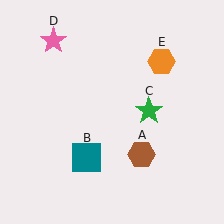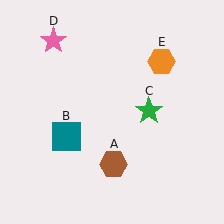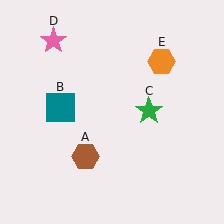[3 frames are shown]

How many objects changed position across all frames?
2 objects changed position: brown hexagon (object A), teal square (object B).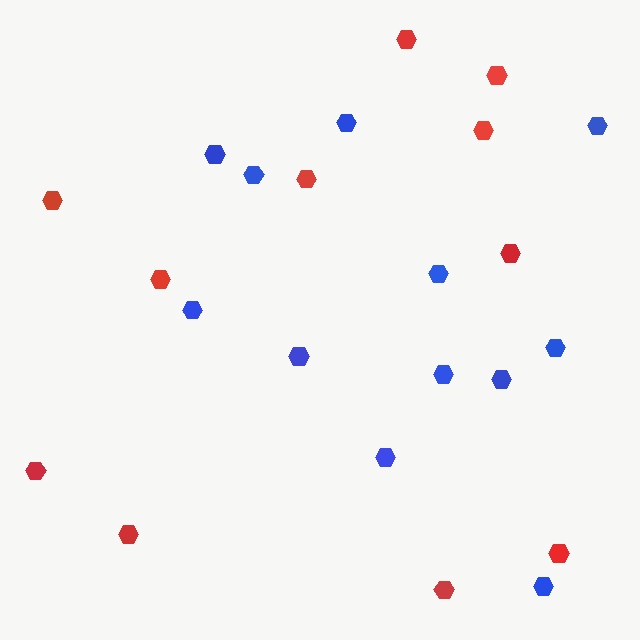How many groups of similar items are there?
There are 2 groups: one group of red hexagons (11) and one group of blue hexagons (12).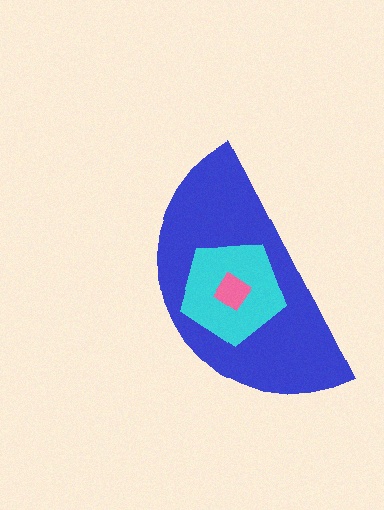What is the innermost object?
The pink diamond.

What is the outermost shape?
The blue semicircle.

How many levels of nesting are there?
3.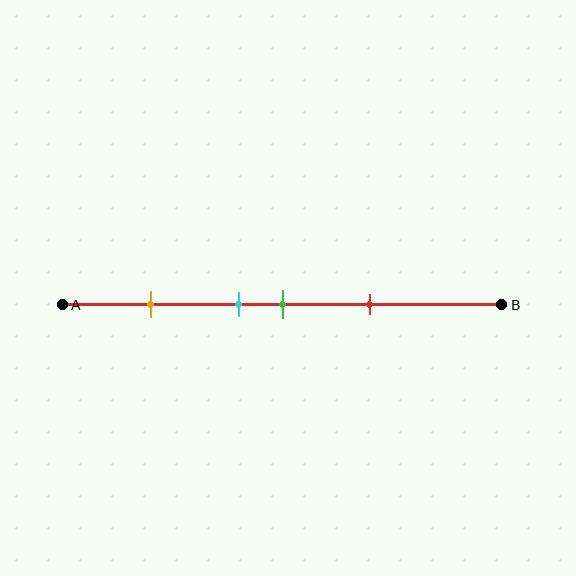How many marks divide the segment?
There are 4 marks dividing the segment.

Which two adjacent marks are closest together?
The cyan and green marks are the closest adjacent pair.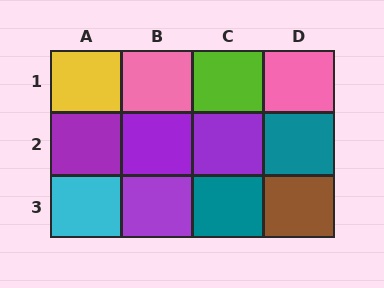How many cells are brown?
1 cell is brown.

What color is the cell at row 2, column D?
Teal.